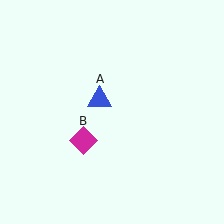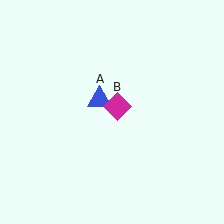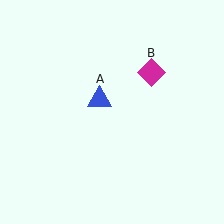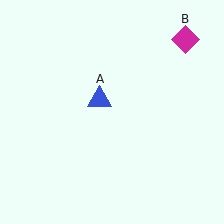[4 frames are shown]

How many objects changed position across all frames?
1 object changed position: magenta diamond (object B).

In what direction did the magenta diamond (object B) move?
The magenta diamond (object B) moved up and to the right.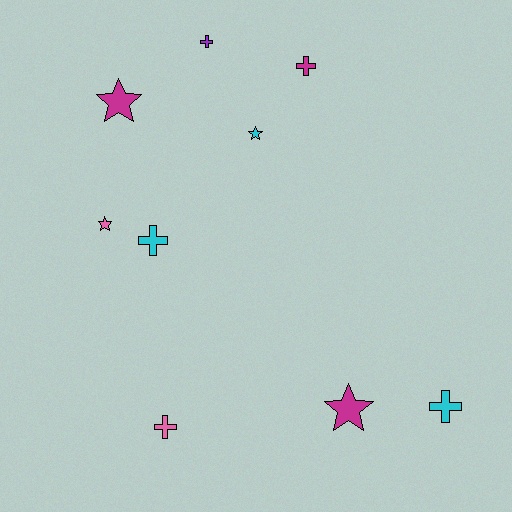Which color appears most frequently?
Cyan, with 3 objects.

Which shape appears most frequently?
Cross, with 5 objects.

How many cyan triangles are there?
There are no cyan triangles.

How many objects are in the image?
There are 9 objects.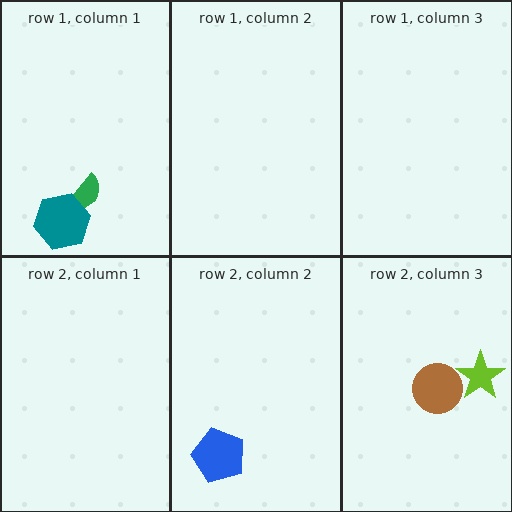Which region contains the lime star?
The row 2, column 3 region.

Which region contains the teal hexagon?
The row 1, column 1 region.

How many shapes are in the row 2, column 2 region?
1.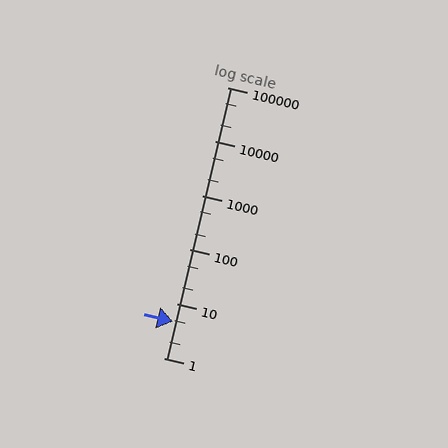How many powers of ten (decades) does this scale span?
The scale spans 5 decades, from 1 to 100000.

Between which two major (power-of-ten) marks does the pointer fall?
The pointer is between 1 and 10.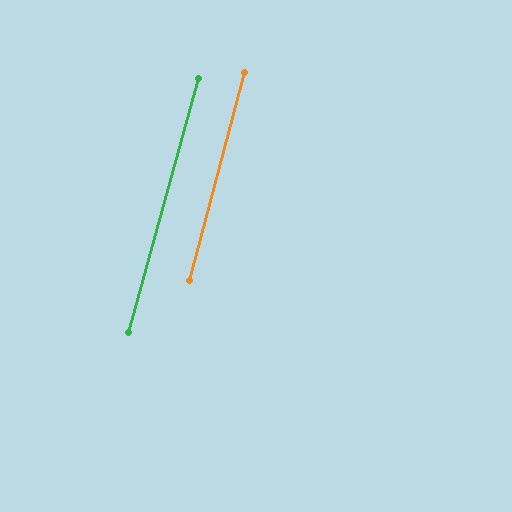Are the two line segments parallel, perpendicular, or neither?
Parallel — their directions differ by only 0.7°.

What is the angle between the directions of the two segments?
Approximately 1 degree.